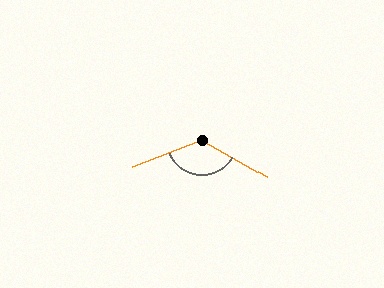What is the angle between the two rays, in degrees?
Approximately 129 degrees.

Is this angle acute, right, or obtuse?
It is obtuse.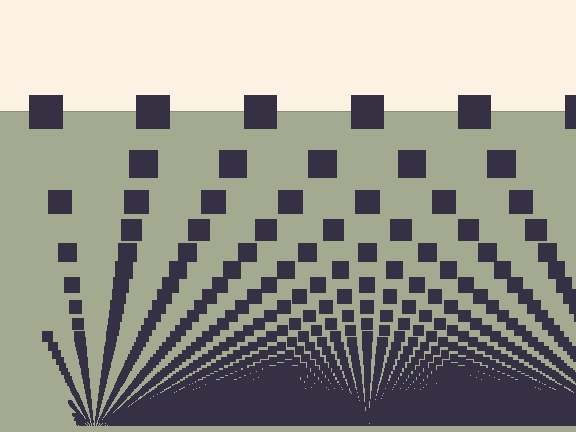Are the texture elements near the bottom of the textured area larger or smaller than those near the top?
Smaller. The gradient is inverted — elements near the bottom are smaller and denser.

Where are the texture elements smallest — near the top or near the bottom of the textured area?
Near the bottom.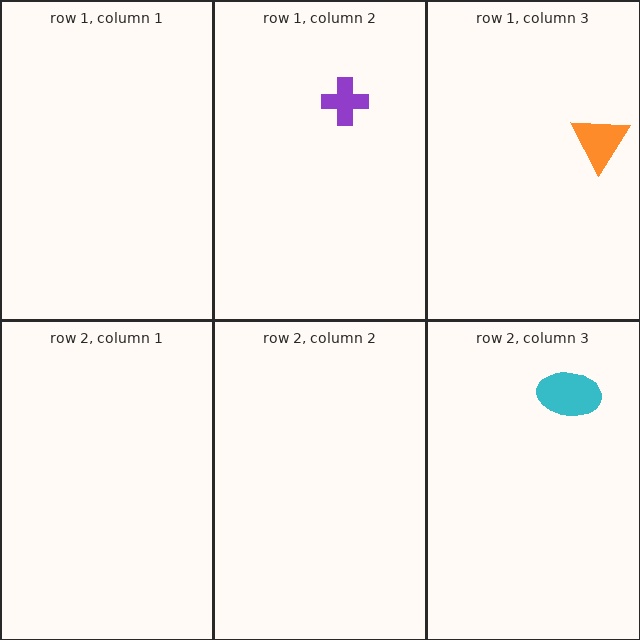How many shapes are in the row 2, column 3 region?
1.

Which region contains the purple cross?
The row 1, column 2 region.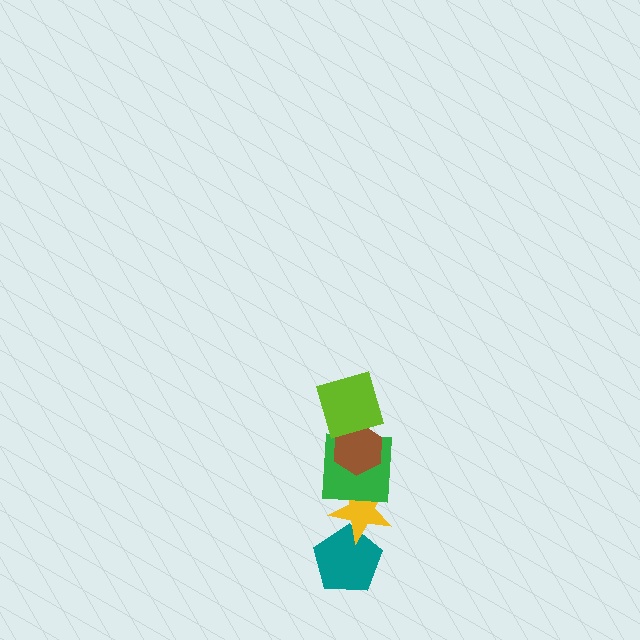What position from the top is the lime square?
The lime square is 1st from the top.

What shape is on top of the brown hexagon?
The lime square is on top of the brown hexagon.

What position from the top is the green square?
The green square is 3rd from the top.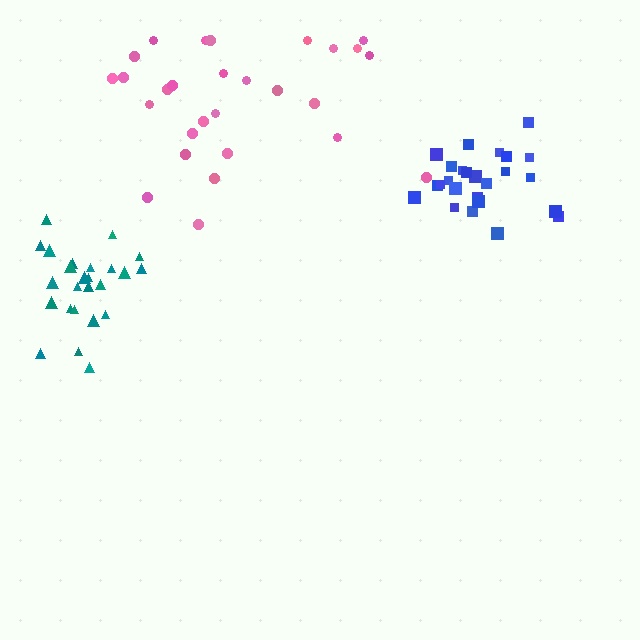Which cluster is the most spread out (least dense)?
Pink.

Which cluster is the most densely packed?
Blue.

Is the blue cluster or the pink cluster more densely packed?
Blue.